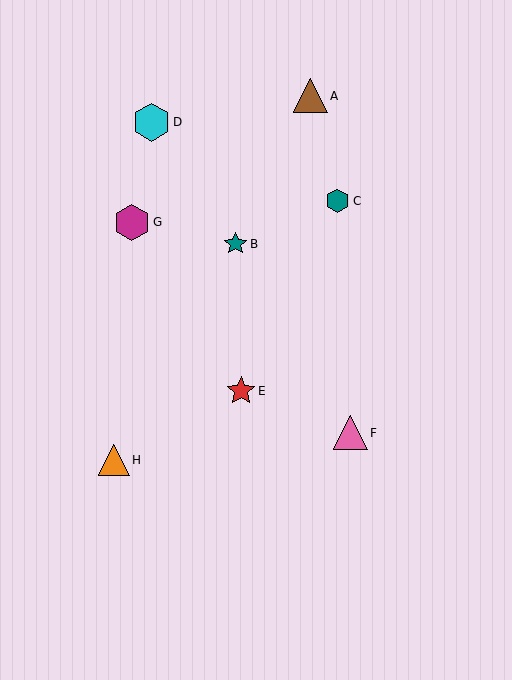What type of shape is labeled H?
Shape H is an orange triangle.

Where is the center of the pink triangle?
The center of the pink triangle is at (350, 433).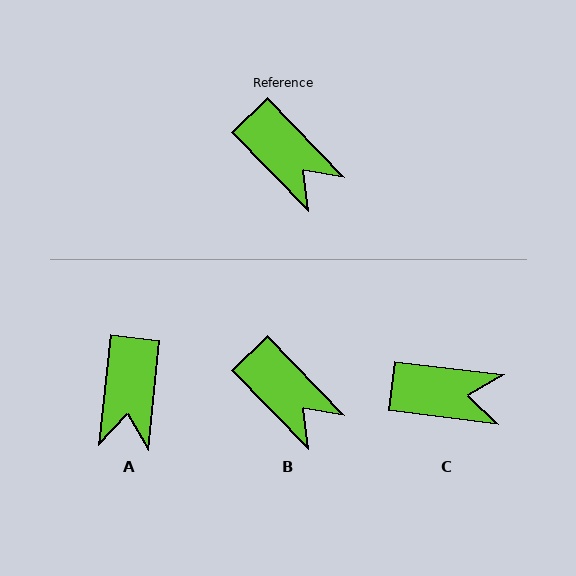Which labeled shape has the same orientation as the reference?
B.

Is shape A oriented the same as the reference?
No, it is off by about 50 degrees.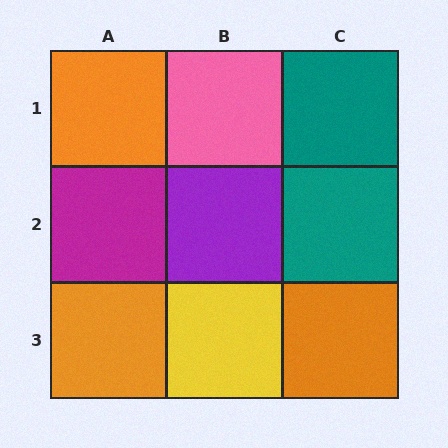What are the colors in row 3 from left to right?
Orange, yellow, orange.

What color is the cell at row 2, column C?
Teal.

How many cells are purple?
1 cell is purple.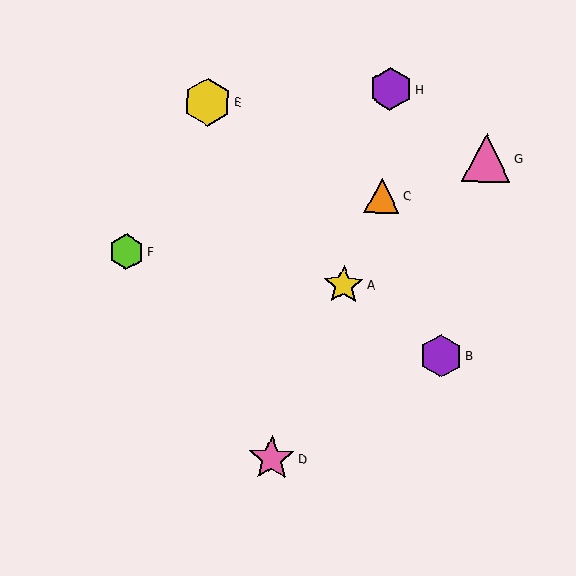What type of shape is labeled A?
Shape A is a yellow star.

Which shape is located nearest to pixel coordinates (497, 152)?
The pink triangle (labeled G) at (486, 157) is nearest to that location.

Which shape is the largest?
The pink triangle (labeled G) is the largest.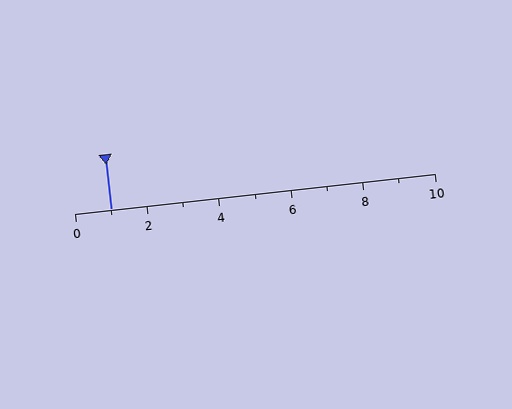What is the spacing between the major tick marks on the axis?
The major ticks are spaced 2 apart.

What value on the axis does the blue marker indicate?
The marker indicates approximately 1.